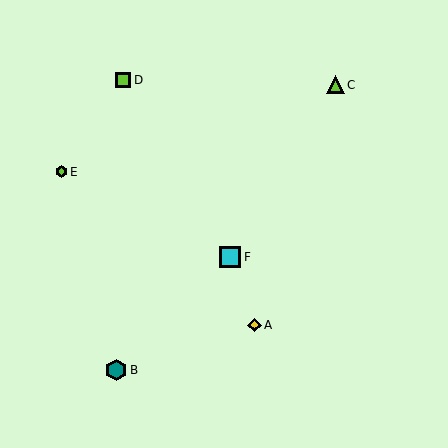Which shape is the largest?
The teal hexagon (labeled B) is the largest.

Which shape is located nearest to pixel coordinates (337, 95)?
The lime triangle (labeled C) at (336, 85) is nearest to that location.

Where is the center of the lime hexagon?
The center of the lime hexagon is at (61, 172).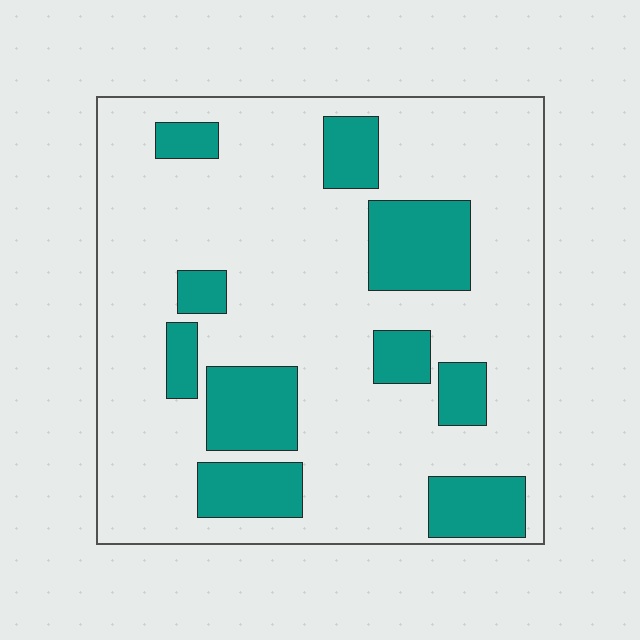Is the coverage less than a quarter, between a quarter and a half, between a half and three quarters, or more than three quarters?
Less than a quarter.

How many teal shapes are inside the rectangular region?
10.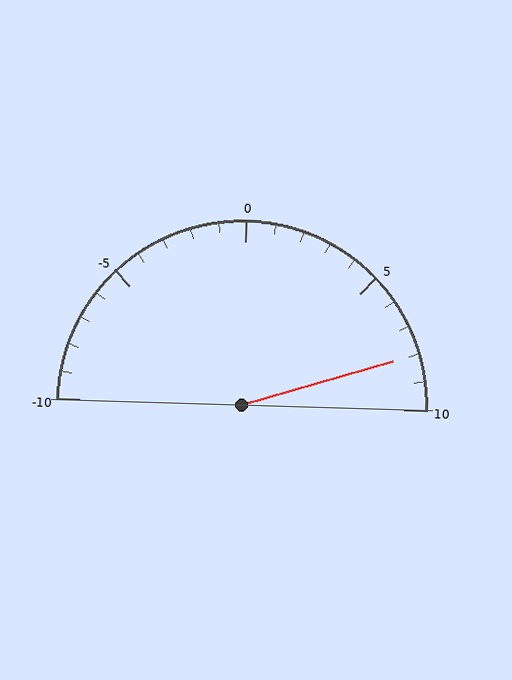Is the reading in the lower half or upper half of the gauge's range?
The reading is in the upper half of the range (-10 to 10).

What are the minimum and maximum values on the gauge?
The gauge ranges from -10 to 10.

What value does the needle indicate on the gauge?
The needle indicates approximately 8.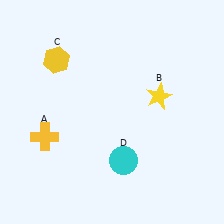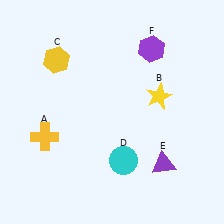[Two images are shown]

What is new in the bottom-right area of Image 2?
A purple triangle (E) was added in the bottom-right area of Image 2.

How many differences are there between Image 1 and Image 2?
There are 2 differences between the two images.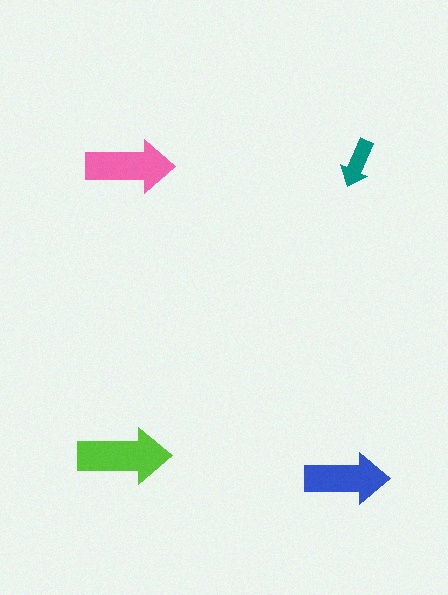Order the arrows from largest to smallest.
the lime one, the pink one, the blue one, the teal one.